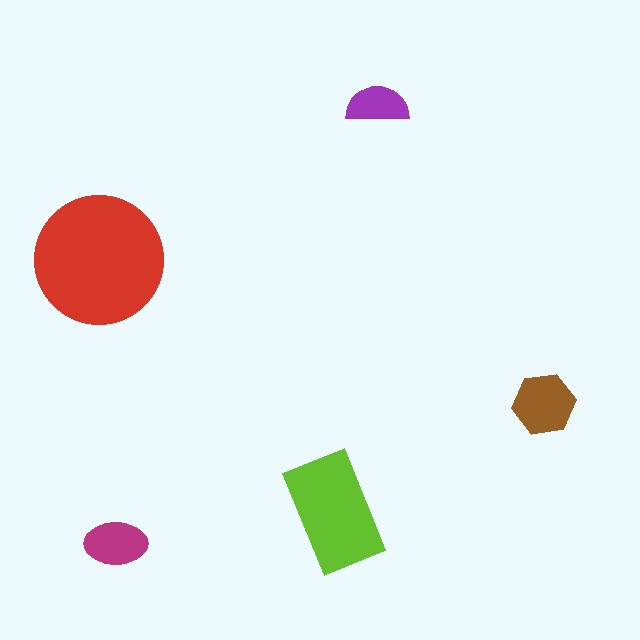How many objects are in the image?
There are 5 objects in the image.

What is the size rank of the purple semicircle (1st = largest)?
5th.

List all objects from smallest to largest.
The purple semicircle, the magenta ellipse, the brown hexagon, the lime rectangle, the red circle.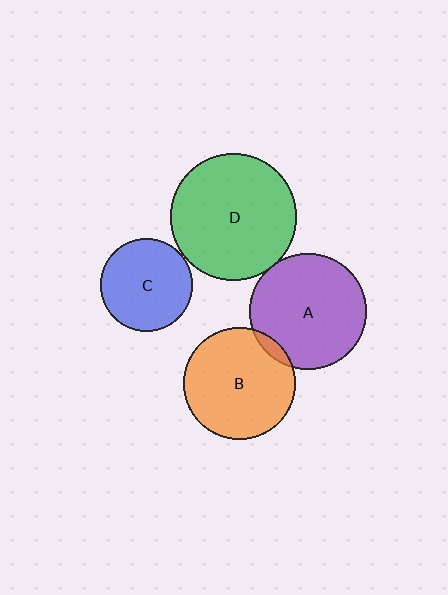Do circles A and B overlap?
Yes.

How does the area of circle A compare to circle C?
Approximately 1.6 times.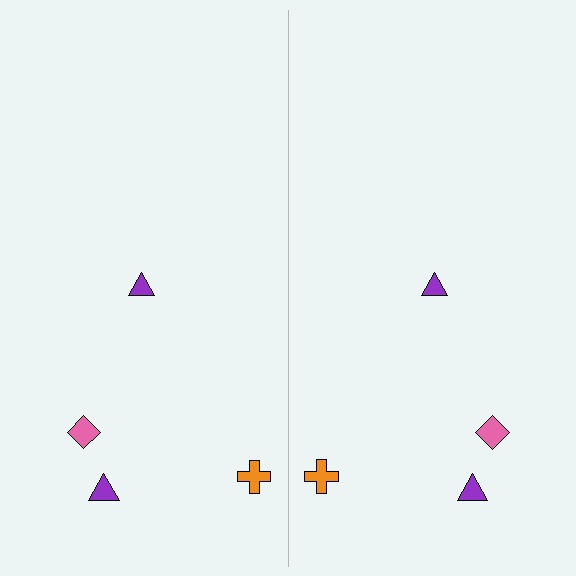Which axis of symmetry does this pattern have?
The pattern has a vertical axis of symmetry running through the center of the image.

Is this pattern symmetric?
Yes, this pattern has bilateral (reflection) symmetry.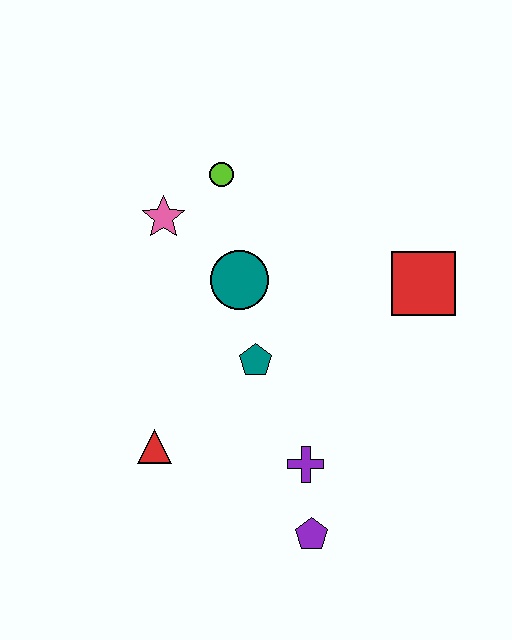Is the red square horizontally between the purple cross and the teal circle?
No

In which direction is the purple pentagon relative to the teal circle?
The purple pentagon is below the teal circle.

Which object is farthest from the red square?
The red triangle is farthest from the red square.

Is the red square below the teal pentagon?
No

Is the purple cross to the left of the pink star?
No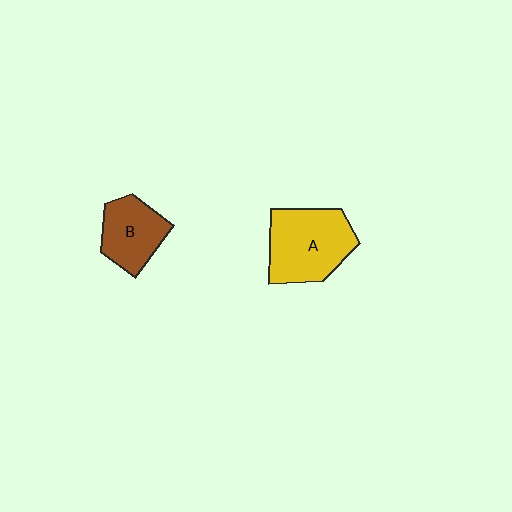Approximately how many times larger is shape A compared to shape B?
Approximately 1.5 times.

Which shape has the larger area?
Shape A (yellow).